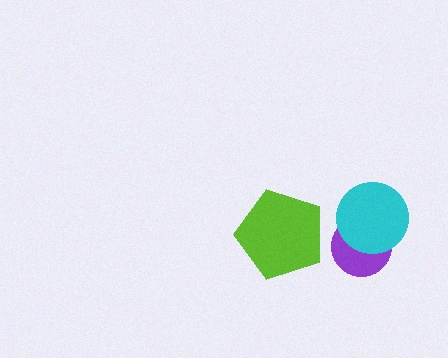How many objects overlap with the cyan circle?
1 object overlaps with the cyan circle.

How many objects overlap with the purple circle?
1 object overlaps with the purple circle.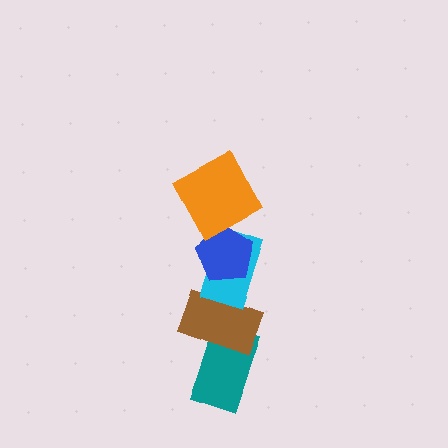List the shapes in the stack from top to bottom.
From top to bottom: the orange square, the blue pentagon, the cyan rectangle, the brown rectangle, the teal rectangle.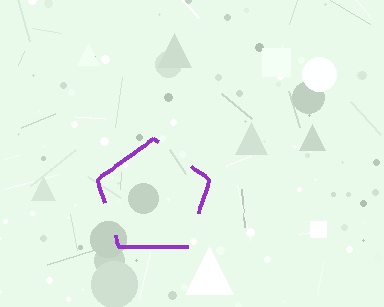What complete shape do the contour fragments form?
The contour fragments form a pentagon.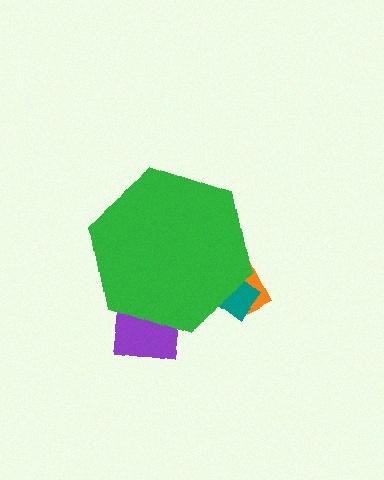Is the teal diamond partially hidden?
Yes, the teal diamond is partially hidden behind the green hexagon.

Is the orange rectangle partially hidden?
Yes, the orange rectangle is partially hidden behind the green hexagon.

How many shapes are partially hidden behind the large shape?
3 shapes are partially hidden.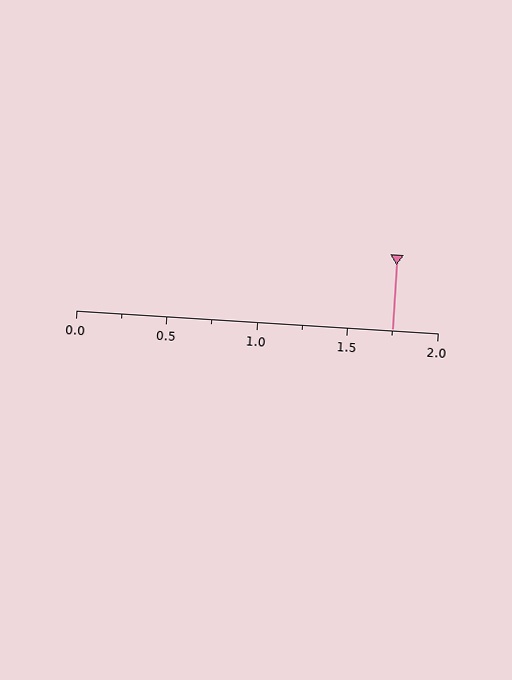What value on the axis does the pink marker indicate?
The marker indicates approximately 1.75.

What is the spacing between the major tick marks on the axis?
The major ticks are spaced 0.5 apart.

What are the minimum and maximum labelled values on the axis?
The axis runs from 0.0 to 2.0.